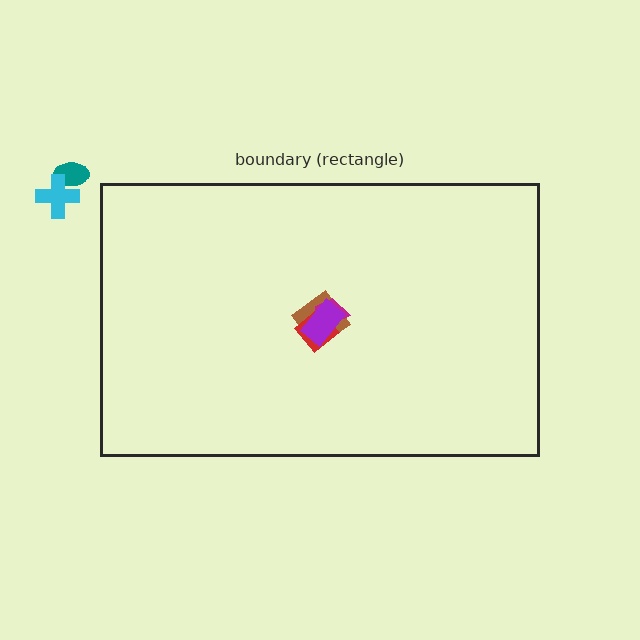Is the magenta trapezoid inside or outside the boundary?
Inside.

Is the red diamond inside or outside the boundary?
Inside.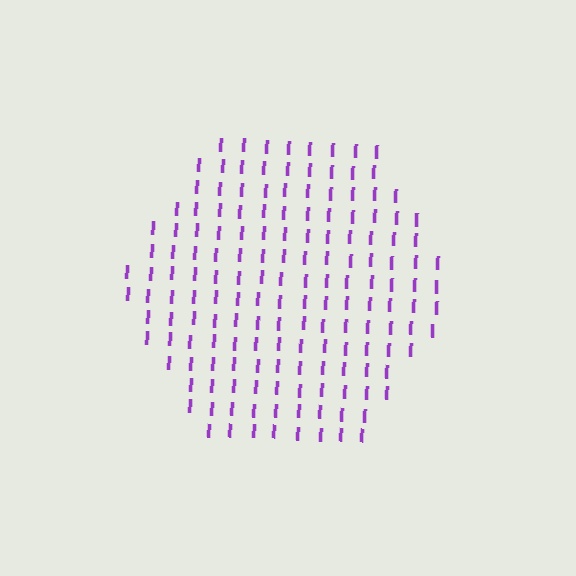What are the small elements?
The small elements are letter I's.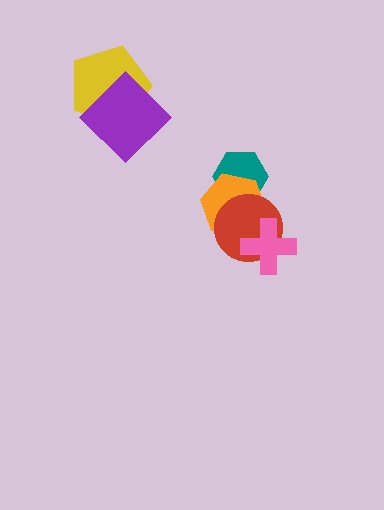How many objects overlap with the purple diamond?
1 object overlaps with the purple diamond.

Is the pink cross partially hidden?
No, no other shape covers it.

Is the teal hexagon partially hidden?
Yes, it is partially covered by another shape.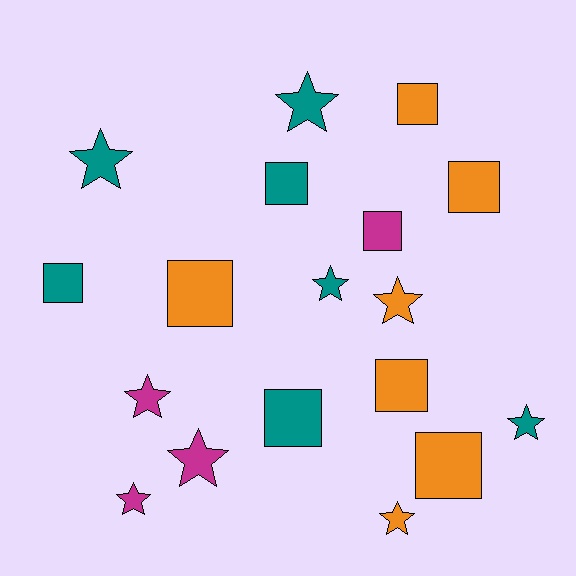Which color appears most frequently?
Teal, with 7 objects.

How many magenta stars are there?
There are 3 magenta stars.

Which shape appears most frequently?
Square, with 9 objects.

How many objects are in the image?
There are 18 objects.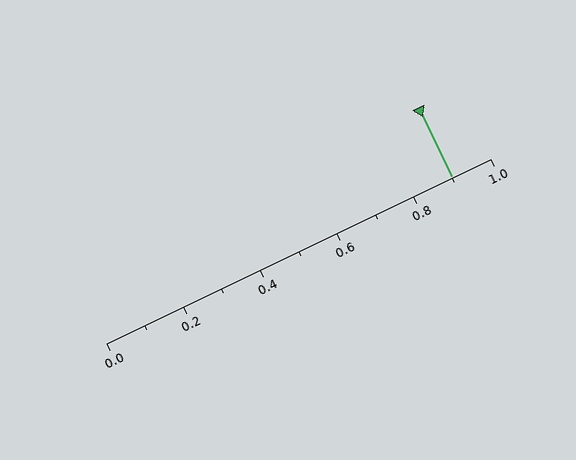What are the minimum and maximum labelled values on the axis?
The axis runs from 0.0 to 1.0.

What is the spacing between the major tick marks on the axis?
The major ticks are spaced 0.2 apart.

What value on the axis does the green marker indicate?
The marker indicates approximately 0.9.